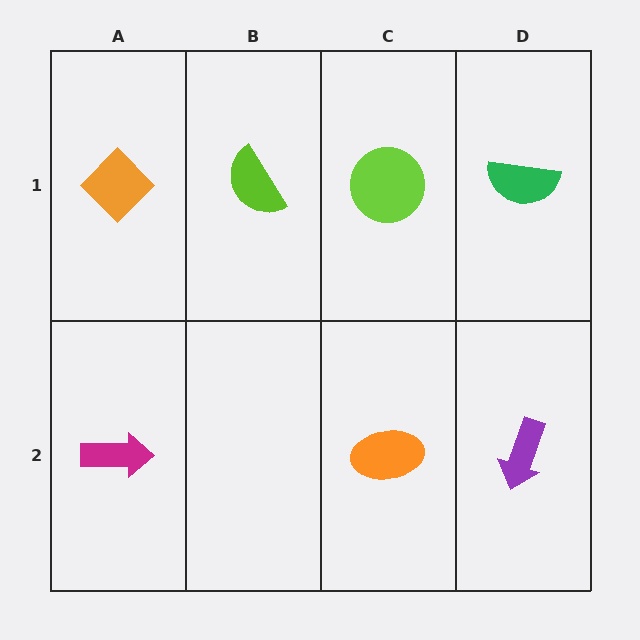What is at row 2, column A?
A magenta arrow.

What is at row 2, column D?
A purple arrow.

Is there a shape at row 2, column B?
No, that cell is empty.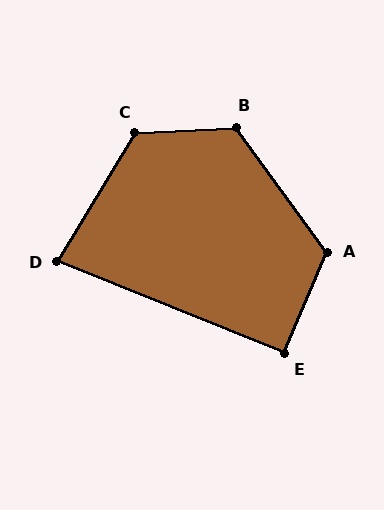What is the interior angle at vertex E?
Approximately 91 degrees (approximately right).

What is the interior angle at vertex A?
Approximately 121 degrees (obtuse).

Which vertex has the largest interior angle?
C, at approximately 124 degrees.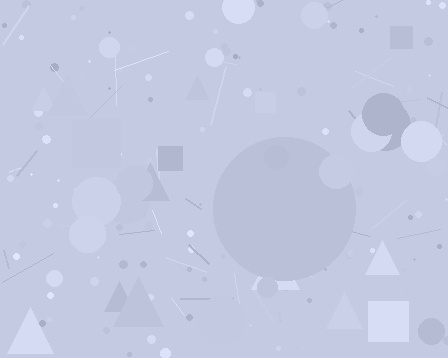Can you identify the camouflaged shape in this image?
The camouflaged shape is a circle.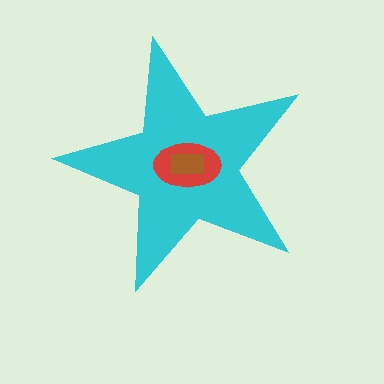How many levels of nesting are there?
3.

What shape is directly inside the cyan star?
The red ellipse.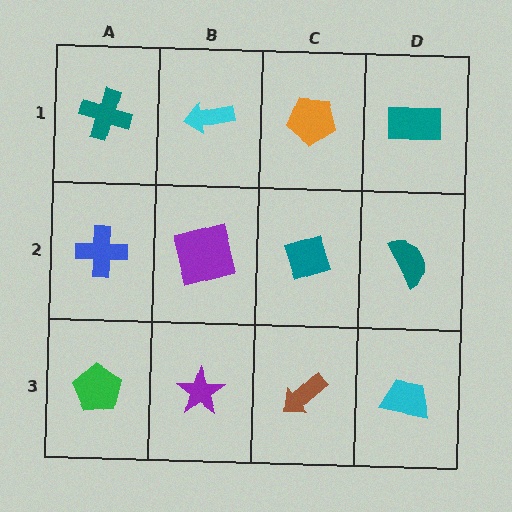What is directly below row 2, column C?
A brown arrow.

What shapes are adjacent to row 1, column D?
A teal semicircle (row 2, column D), an orange pentagon (row 1, column C).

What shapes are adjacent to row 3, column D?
A teal semicircle (row 2, column D), a brown arrow (row 3, column C).